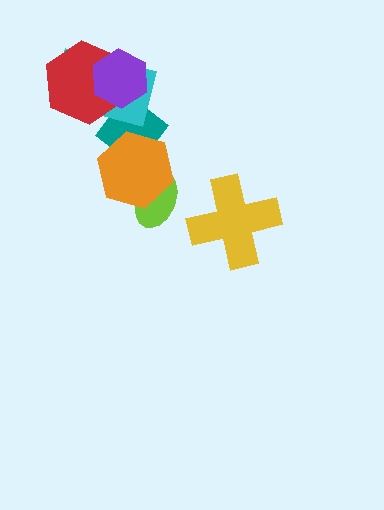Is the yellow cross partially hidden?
No, no other shape covers it.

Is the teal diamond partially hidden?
Yes, it is partially covered by another shape.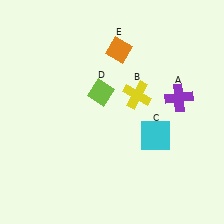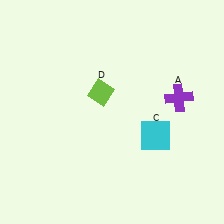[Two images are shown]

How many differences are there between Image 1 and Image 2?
There are 2 differences between the two images.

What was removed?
The orange diamond (E), the yellow cross (B) were removed in Image 2.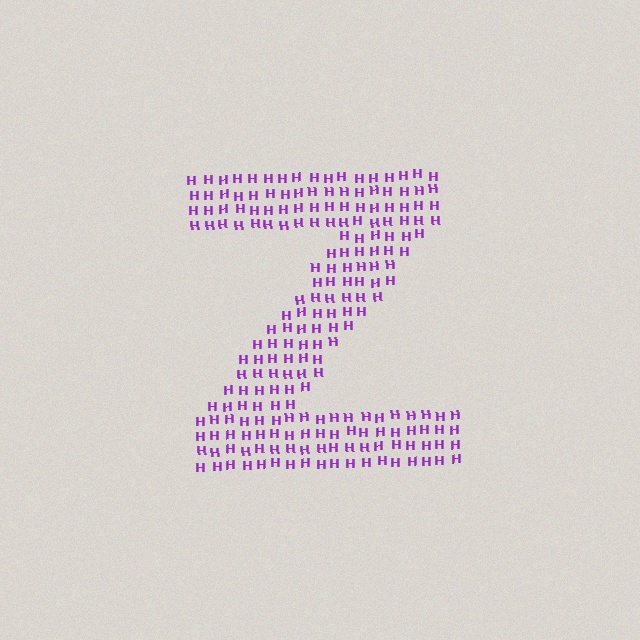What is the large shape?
The large shape is the letter Z.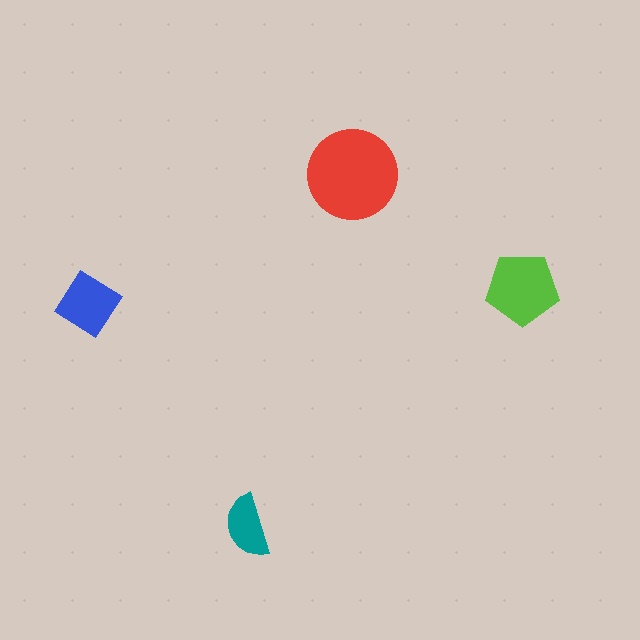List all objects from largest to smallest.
The red circle, the lime pentagon, the blue diamond, the teal semicircle.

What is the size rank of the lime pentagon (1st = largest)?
2nd.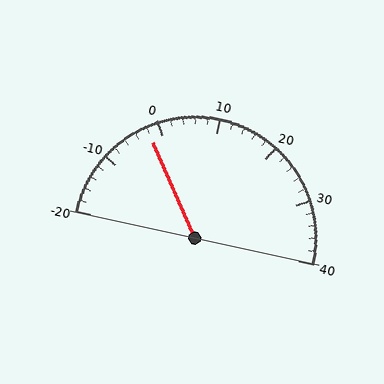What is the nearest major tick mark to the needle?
The nearest major tick mark is 0.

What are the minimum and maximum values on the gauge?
The gauge ranges from -20 to 40.